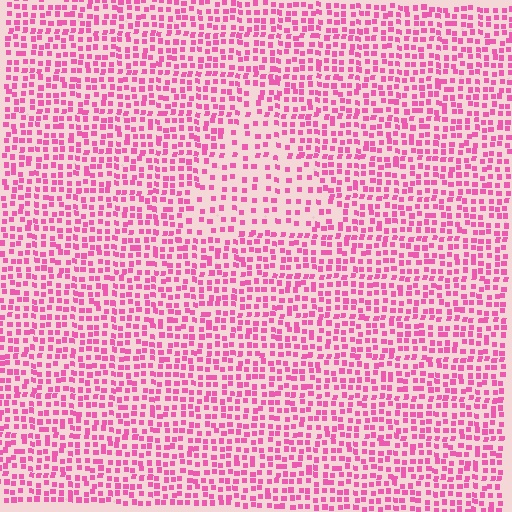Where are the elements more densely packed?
The elements are more densely packed outside the triangle boundary.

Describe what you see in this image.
The image contains small pink elements arranged at two different densities. A triangle-shaped region is visible where the elements are less densely packed than the surrounding area.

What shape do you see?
I see a triangle.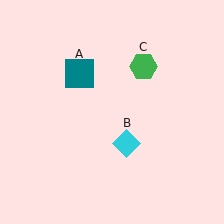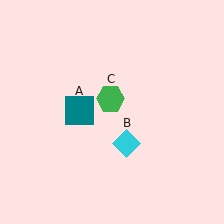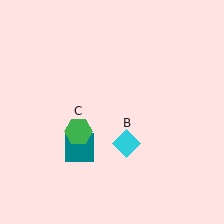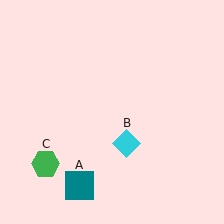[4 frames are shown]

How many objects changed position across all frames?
2 objects changed position: teal square (object A), green hexagon (object C).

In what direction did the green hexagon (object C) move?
The green hexagon (object C) moved down and to the left.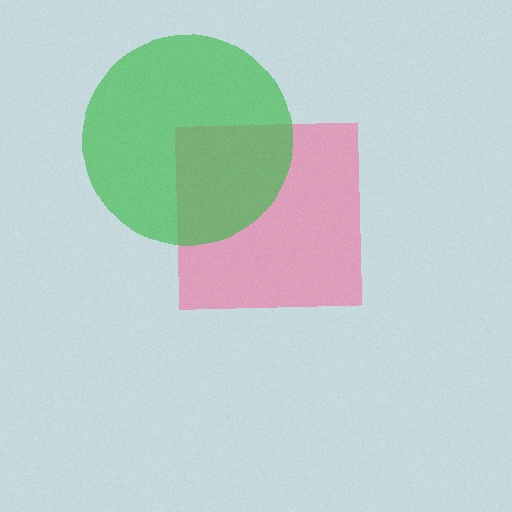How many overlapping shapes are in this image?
There are 2 overlapping shapes in the image.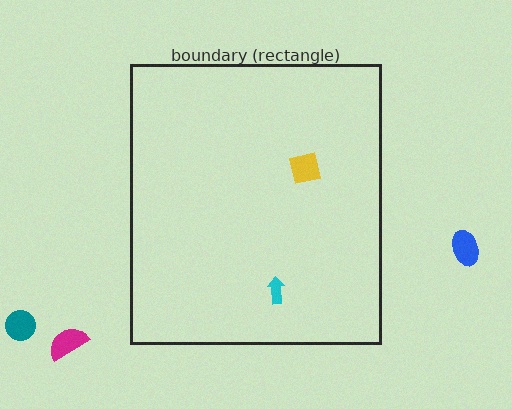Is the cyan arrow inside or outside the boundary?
Inside.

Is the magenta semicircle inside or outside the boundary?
Outside.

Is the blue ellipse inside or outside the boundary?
Outside.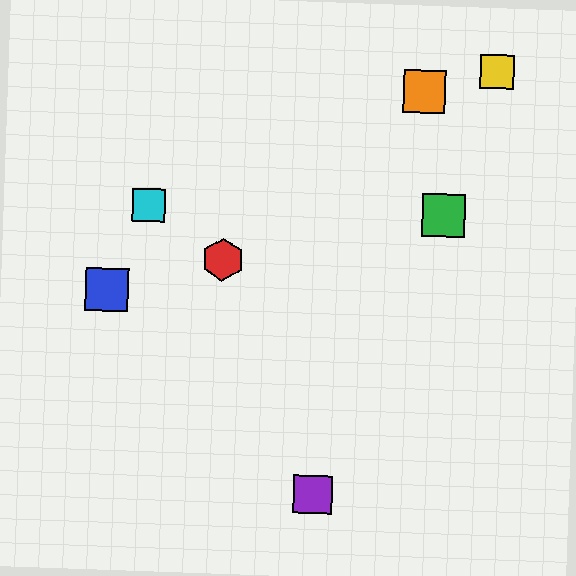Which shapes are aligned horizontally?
The green square, the cyan square are aligned horizontally.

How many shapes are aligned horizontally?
2 shapes (the green square, the cyan square) are aligned horizontally.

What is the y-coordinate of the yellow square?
The yellow square is at y≈72.